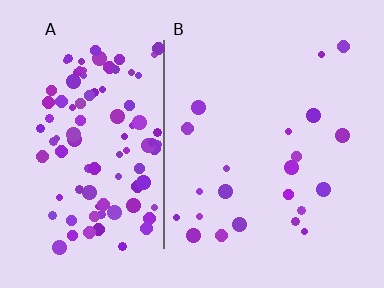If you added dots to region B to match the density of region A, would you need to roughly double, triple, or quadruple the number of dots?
Approximately quadruple.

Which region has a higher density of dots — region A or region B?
A (the left).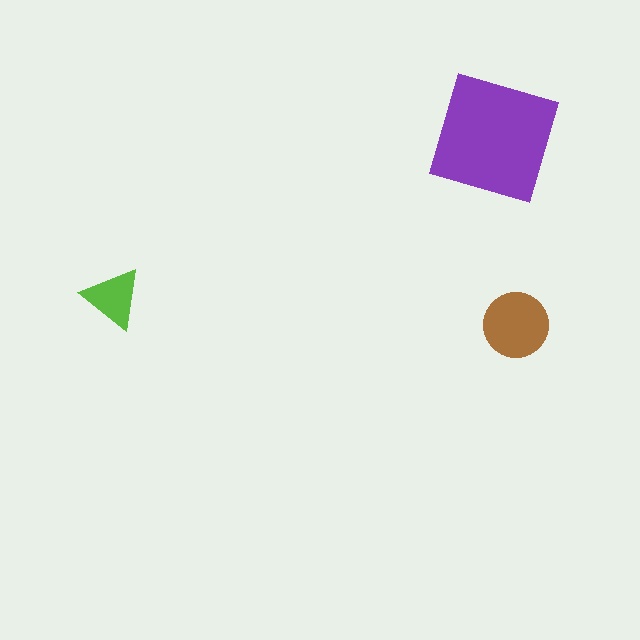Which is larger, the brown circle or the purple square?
The purple square.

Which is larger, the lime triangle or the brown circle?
The brown circle.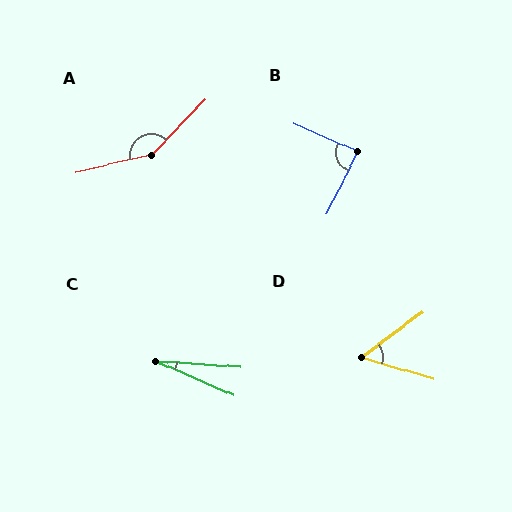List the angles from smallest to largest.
C (19°), D (53°), B (86°), A (147°).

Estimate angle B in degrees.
Approximately 86 degrees.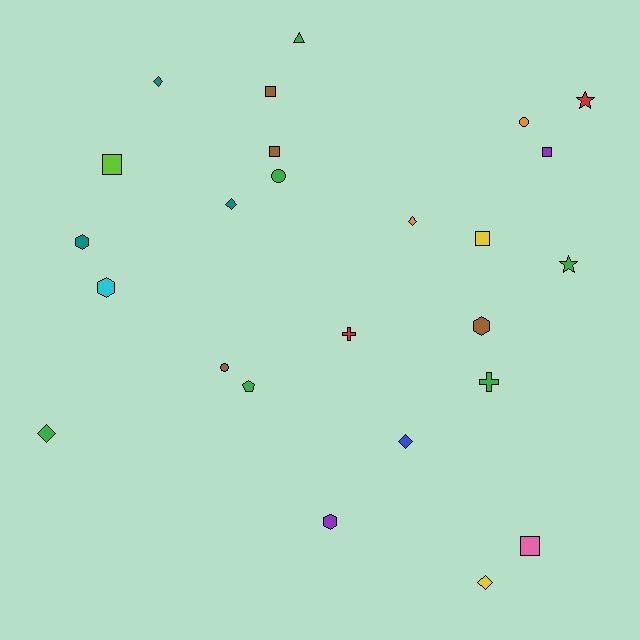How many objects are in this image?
There are 25 objects.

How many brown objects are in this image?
There are 4 brown objects.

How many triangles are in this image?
There is 1 triangle.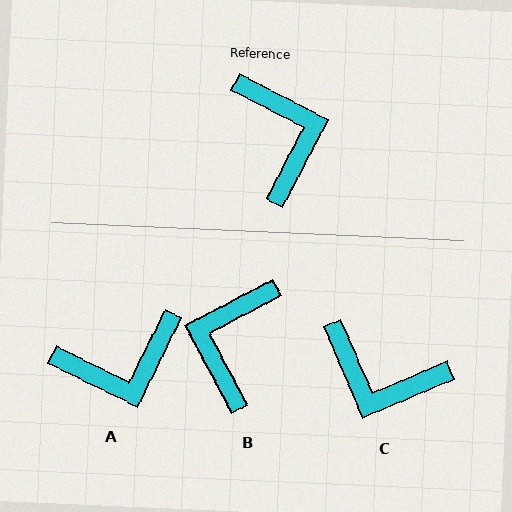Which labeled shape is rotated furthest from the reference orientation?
B, about 145 degrees away.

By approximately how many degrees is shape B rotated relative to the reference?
Approximately 145 degrees counter-clockwise.